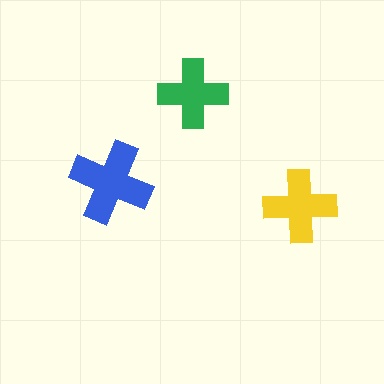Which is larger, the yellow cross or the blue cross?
The blue one.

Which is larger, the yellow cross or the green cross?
The yellow one.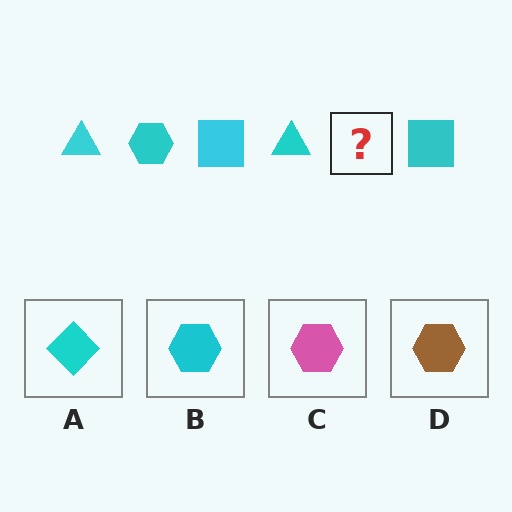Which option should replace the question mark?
Option B.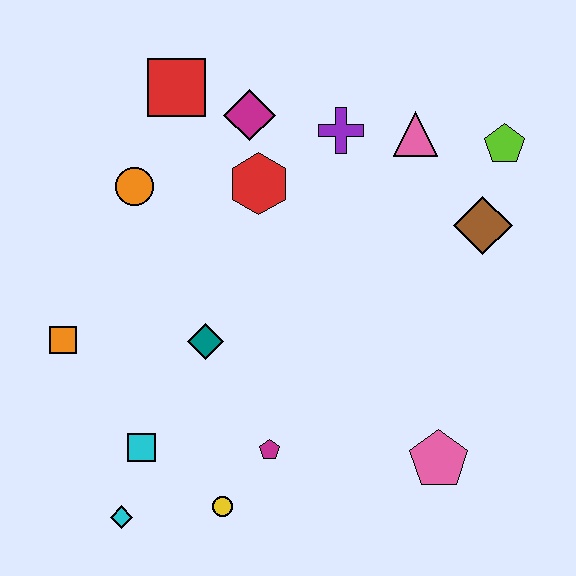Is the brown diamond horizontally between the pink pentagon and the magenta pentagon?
No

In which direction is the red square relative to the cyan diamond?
The red square is above the cyan diamond.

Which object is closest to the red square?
The magenta diamond is closest to the red square.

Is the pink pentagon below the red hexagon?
Yes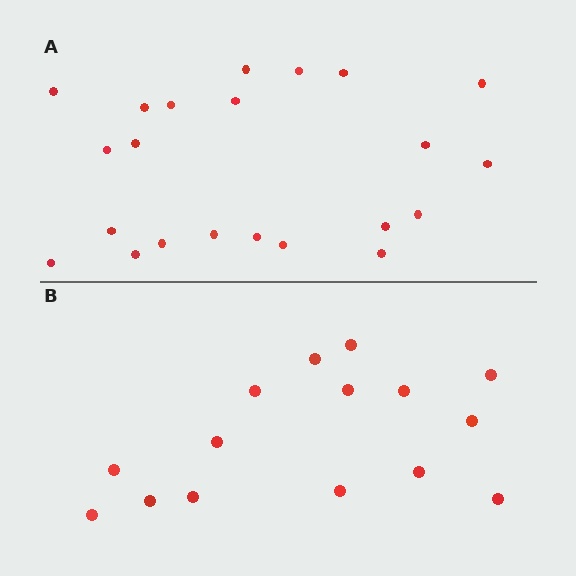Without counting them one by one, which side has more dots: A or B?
Region A (the top region) has more dots.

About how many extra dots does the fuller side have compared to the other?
Region A has roughly 8 or so more dots than region B.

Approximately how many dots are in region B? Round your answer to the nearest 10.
About 20 dots. (The exact count is 15, which rounds to 20.)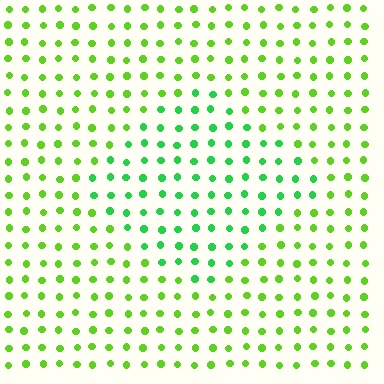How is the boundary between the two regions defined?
The boundary is defined purely by a slight shift in hue (about 33 degrees). Spacing, size, and orientation are identical on both sides.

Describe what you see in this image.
The image is filled with small lime elements in a uniform arrangement. A diamond-shaped region is visible where the elements are tinted to a slightly different hue, forming a subtle color boundary.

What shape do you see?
I see a diamond.